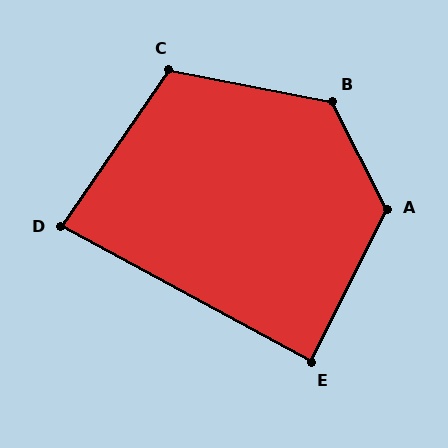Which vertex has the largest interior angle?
B, at approximately 128 degrees.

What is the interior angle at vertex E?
Approximately 88 degrees (approximately right).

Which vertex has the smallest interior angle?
D, at approximately 84 degrees.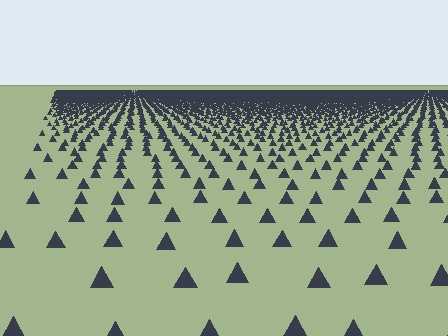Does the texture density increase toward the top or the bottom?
Density increases toward the top.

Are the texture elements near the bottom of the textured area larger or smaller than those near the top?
Larger. Near the bottom, elements are closer to the viewer and appear at a bigger on-screen size.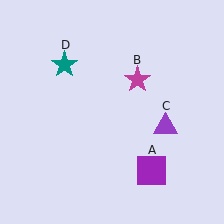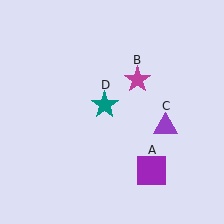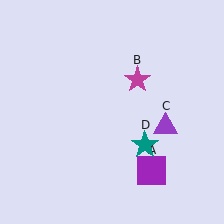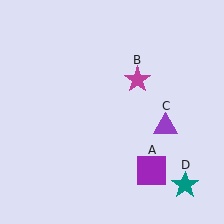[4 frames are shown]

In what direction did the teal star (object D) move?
The teal star (object D) moved down and to the right.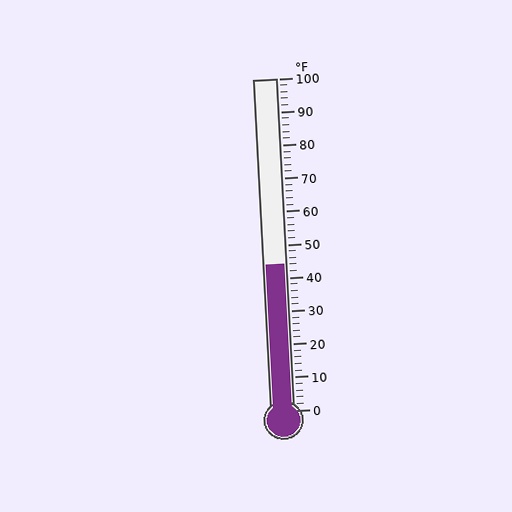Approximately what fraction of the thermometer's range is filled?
The thermometer is filled to approximately 45% of its range.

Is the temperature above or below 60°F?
The temperature is below 60°F.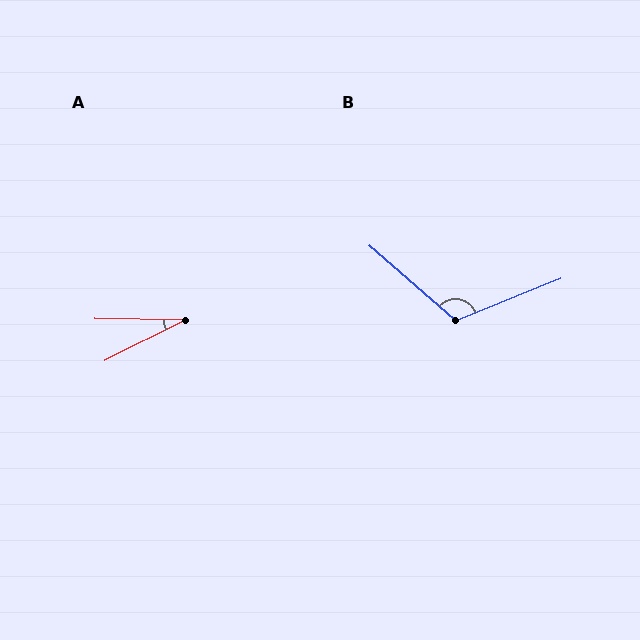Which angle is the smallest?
A, at approximately 28 degrees.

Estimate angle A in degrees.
Approximately 28 degrees.